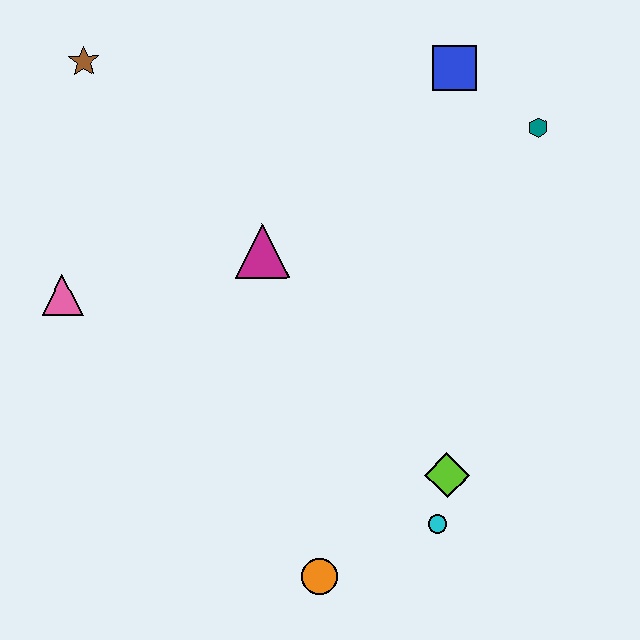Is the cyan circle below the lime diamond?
Yes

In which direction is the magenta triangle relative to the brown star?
The magenta triangle is below the brown star.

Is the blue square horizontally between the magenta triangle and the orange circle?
No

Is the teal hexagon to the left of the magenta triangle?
No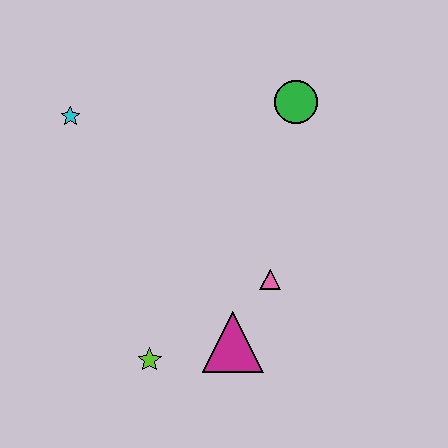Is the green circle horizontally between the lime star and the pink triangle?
No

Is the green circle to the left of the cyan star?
No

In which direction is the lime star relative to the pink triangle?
The lime star is to the left of the pink triangle.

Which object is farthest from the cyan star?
The magenta triangle is farthest from the cyan star.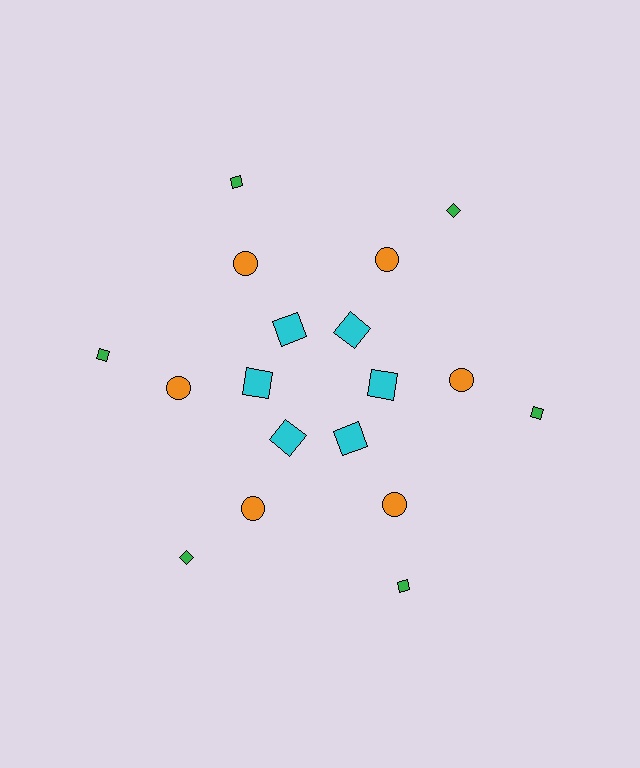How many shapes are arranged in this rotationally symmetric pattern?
There are 18 shapes, arranged in 6 groups of 3.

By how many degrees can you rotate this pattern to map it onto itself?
The pattern maps onto itself every 60 degrees of rotation.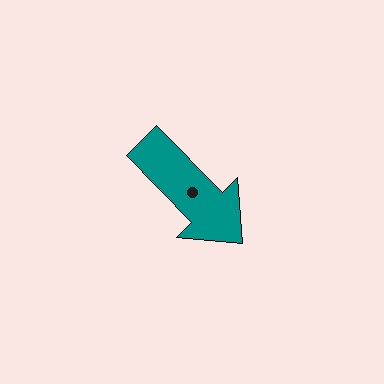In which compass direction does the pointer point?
Southeast.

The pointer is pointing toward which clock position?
Roughly 5 o'clock.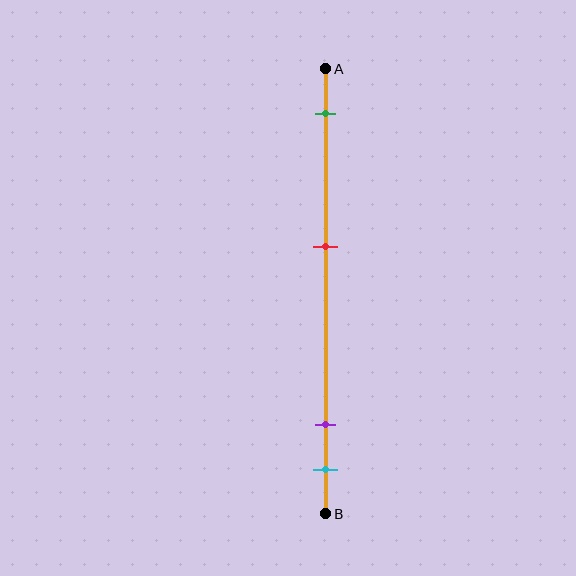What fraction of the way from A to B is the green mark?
The green mark is approximately 10% (0.1) of the way from A to B.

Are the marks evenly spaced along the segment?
No, the marks are not evenly spaced.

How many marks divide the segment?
There are 4 marks dividing the segment.